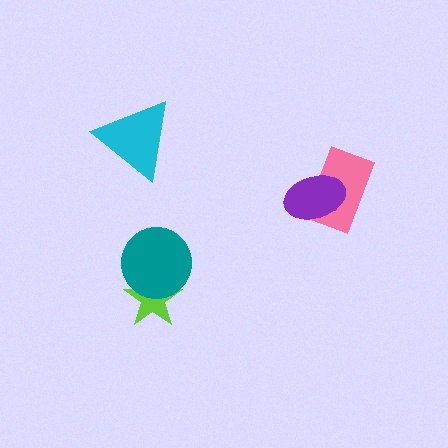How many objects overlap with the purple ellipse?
1 object overlaps with the purple ellipse.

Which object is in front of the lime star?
The teal circle is in front of the lime star.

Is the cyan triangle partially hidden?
No, no other shape covers it.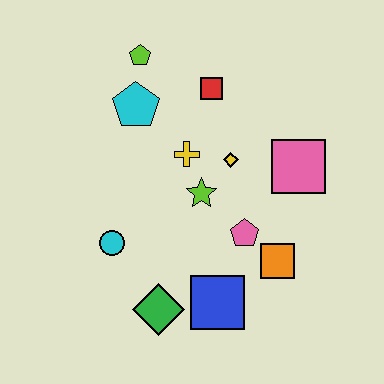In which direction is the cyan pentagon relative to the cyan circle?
The cyan pentagon is above the cyan circle.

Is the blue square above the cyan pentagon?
No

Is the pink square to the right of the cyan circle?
Yes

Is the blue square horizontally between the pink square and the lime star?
Yes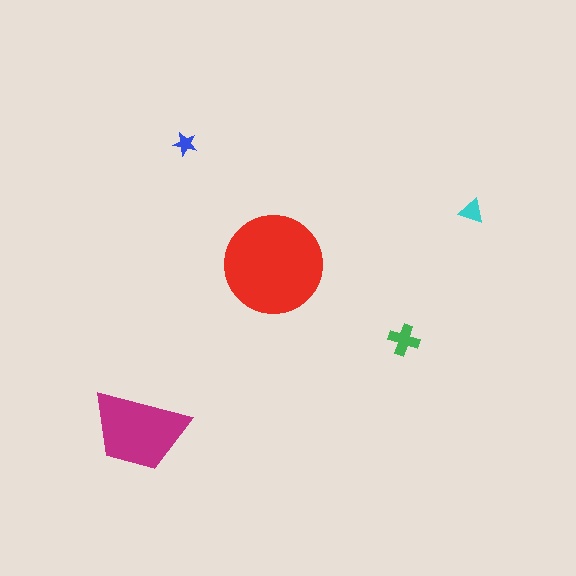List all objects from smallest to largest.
The blue star, the cyan triangle, the green cross, the magenta trapezoid, the red circle.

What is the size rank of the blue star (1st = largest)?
5th.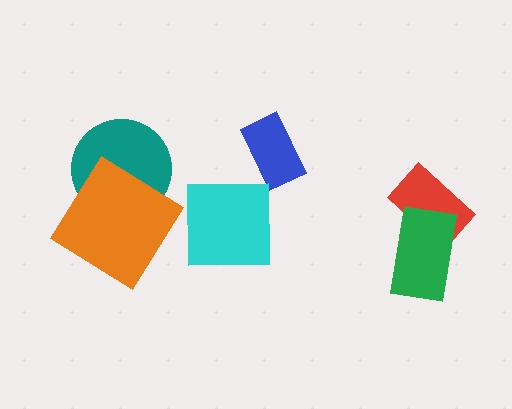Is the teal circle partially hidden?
Yes, it is partially covered by another shape.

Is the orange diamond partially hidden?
No, no other shape covers it.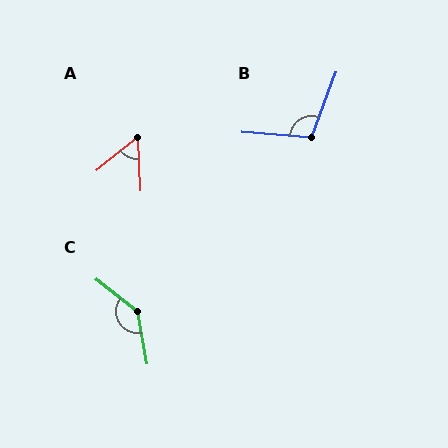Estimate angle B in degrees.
Approximately 106 degrees.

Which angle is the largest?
C, at approximately 139 degrees.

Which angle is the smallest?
A, at approximately 54 degrees.